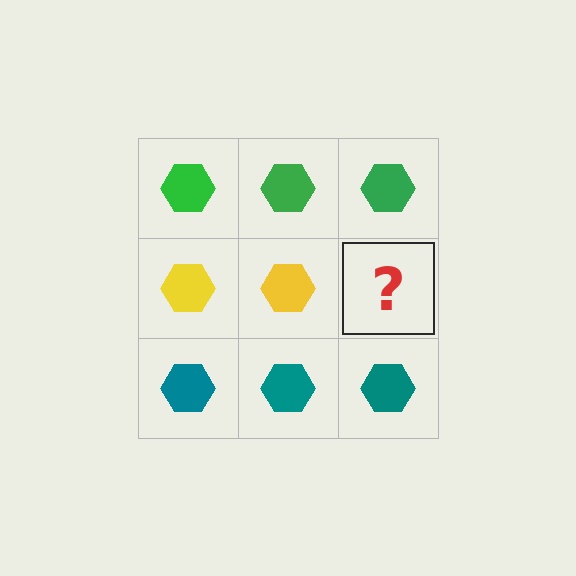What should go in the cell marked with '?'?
The missing cell should contain a yellow hexagon.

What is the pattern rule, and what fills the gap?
The rule is that each row has a consistent color. The gap should be filled with a yellow hexagon.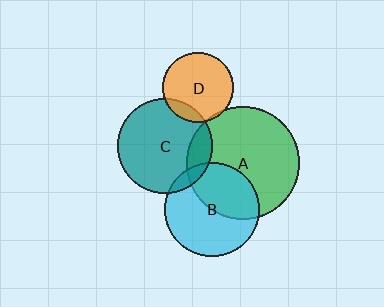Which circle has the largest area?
Circle A (green).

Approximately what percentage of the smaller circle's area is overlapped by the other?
Approximately 15%.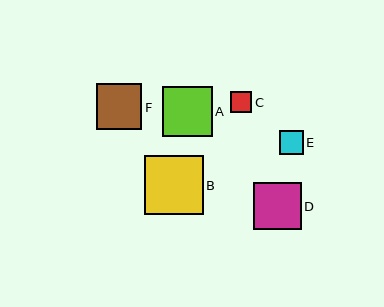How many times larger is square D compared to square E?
Square D is approximately 2.0 times the size of square E.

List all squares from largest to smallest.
From largest to smallest: B, A, D, F, E, C.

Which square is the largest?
Square B is the largest with a size of approximately 59 pixels.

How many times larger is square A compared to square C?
Square A is approximately 2.4 times the size of square C.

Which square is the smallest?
Square C is the smallest with a size of approximately 21 pixels.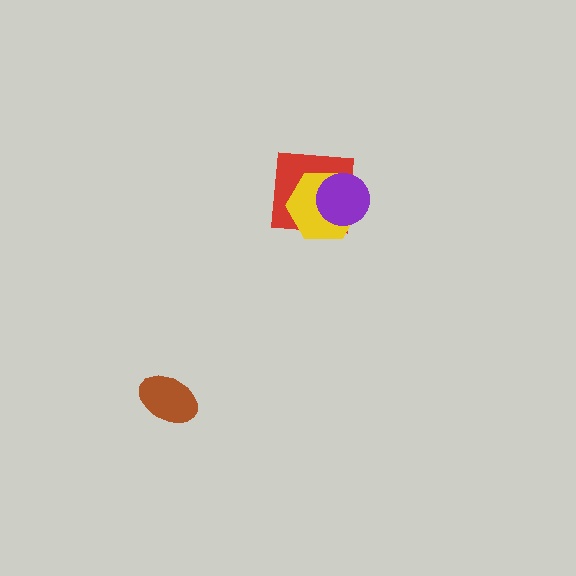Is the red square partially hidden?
Yes, it is partially covered by another shape.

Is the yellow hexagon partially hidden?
Yes, it is partially covered by another shape.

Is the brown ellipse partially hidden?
No, no other shape covers it.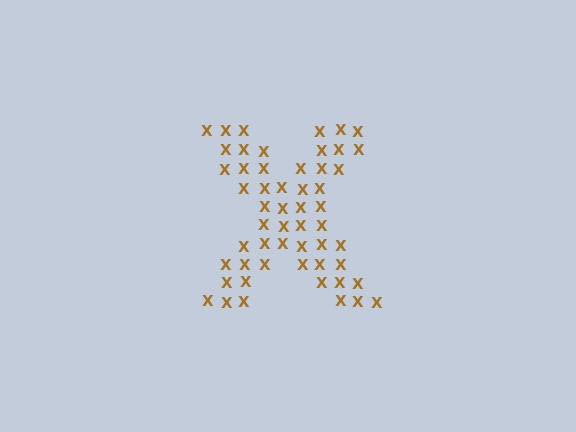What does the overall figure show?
The overall figure shows the letter X.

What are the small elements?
The small elements are letter X's.